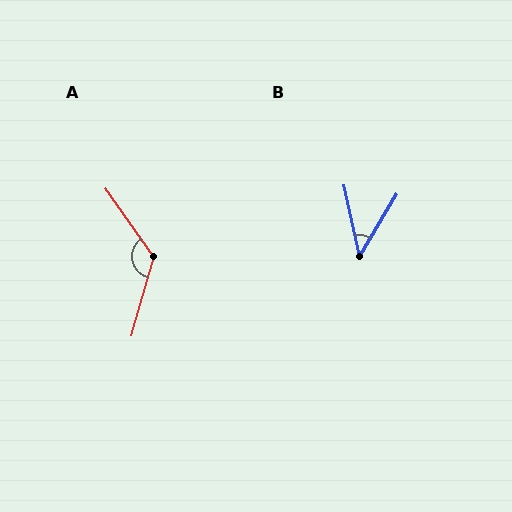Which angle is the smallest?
B, at approximately 43 degrees.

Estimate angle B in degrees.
Approximately 43 degrees.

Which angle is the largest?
A, at approximately 129 degrees.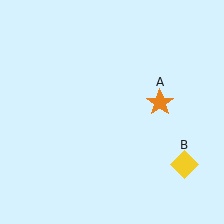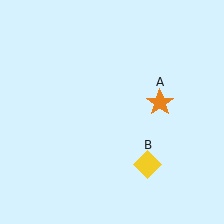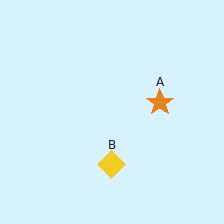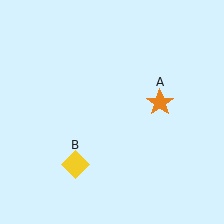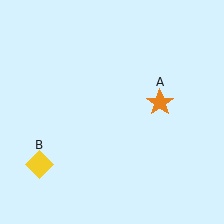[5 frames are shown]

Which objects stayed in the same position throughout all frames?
Orange star (object A) remained stationary.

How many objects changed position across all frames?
1 object changed position: yellow diamond (object B).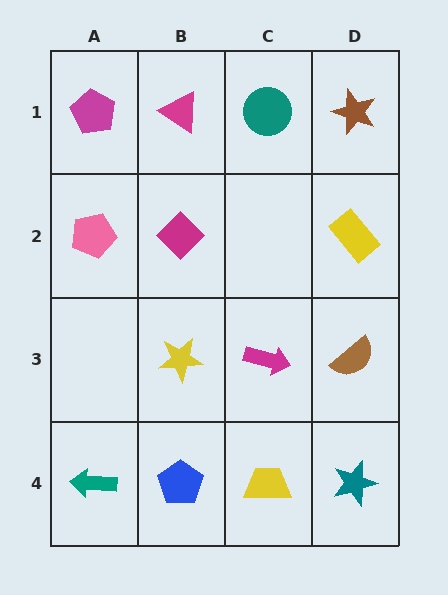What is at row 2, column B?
A magenta diamond.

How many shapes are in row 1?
4 shapes.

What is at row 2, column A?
A pink pentagon.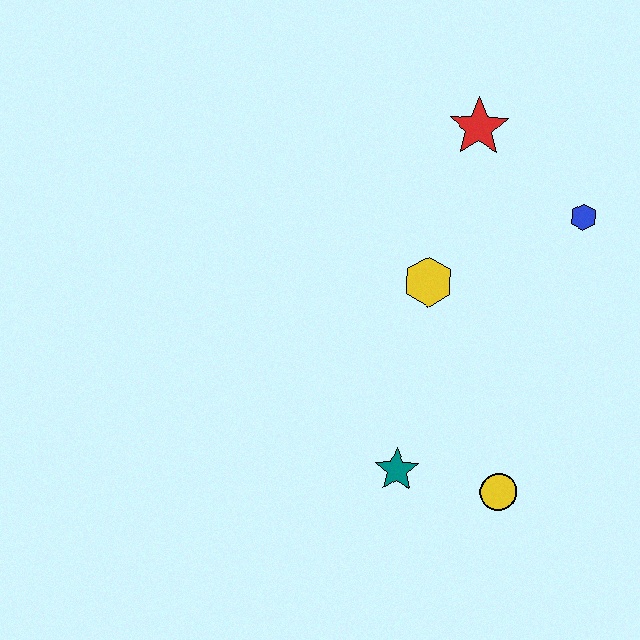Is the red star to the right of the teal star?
Yes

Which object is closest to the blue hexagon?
The red star is closest to the blue hexagon.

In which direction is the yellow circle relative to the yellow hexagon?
The yellow circle is below the yellow hexagon.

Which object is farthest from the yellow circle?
The red star is farthest from the yellow circle.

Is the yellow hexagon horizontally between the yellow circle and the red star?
No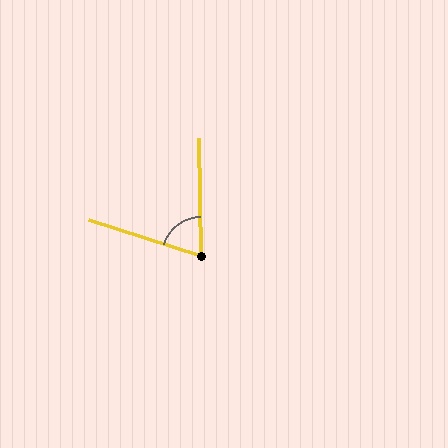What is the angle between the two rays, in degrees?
Approximately 71 degrees.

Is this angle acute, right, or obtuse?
It is acute.